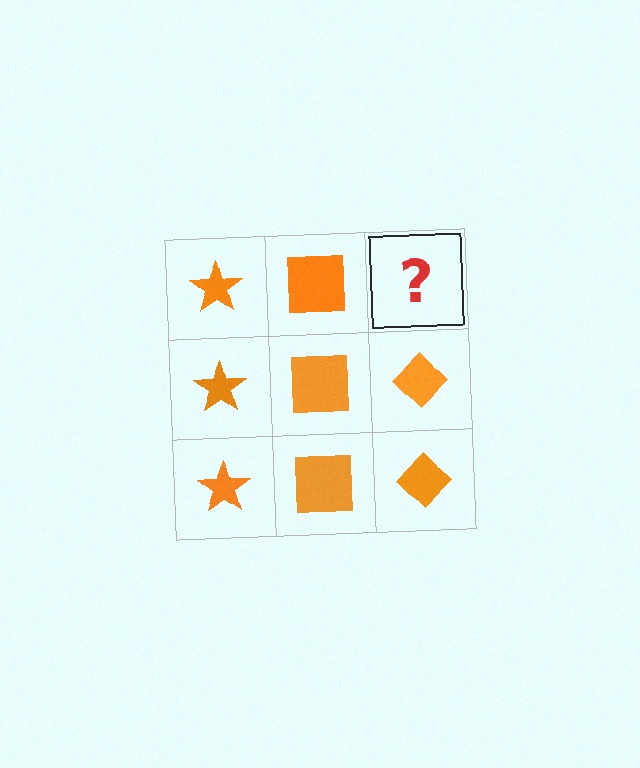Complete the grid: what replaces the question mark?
The question mark should be replaced with an orange diamond.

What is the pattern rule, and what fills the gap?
The rule is that each column has a consistent shape. The gap should be filled with an orange diamond.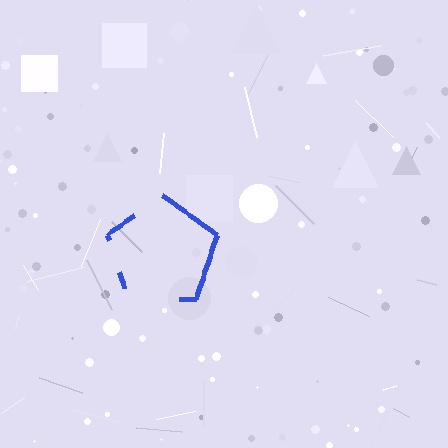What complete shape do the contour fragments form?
The contour fragments form a pentagon.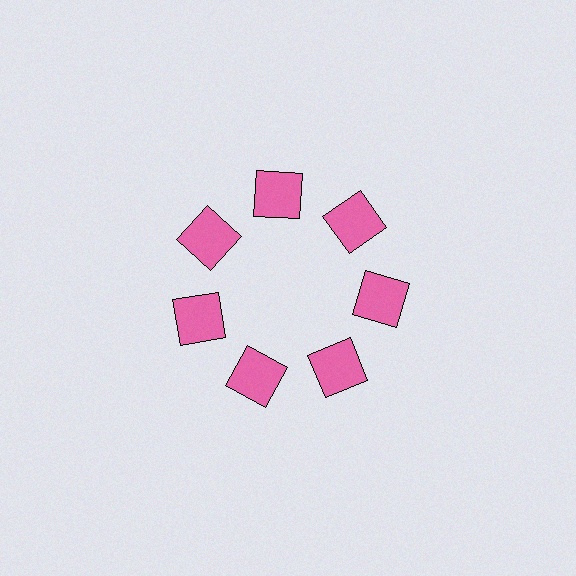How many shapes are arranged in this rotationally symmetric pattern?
There are 7 shapes, arranged in 7 groups of 1.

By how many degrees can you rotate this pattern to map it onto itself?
The pattern maps onto itself every 51 degrees of rotation.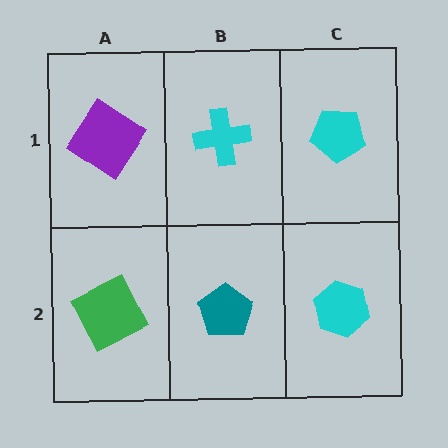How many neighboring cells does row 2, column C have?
2.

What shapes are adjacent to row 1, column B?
A teal pentagon (row 2, column B), a purple diamond (row 1, column A), a cyan pentagon (row 1, column C).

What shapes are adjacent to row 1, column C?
A cyan hexagon (row 2, column C), a cyan cross (row 1, column B).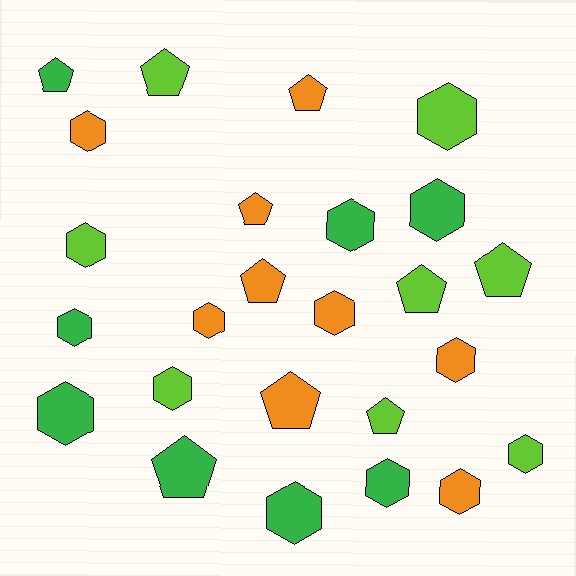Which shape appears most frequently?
Hexagon, with 15 objects.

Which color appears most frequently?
Orange, with 9 objects.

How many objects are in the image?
There are 25 objects.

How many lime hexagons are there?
There are 4 lime hexagons.